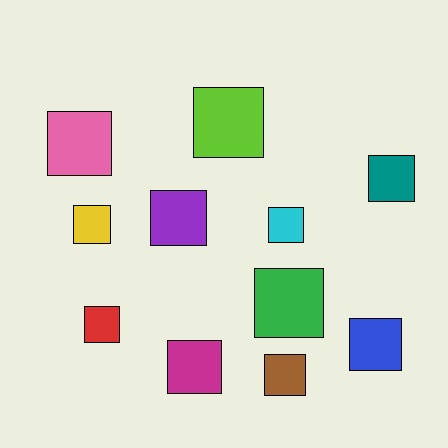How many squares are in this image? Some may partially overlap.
There are 11 squares.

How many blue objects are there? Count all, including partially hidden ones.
There is 1 blue object.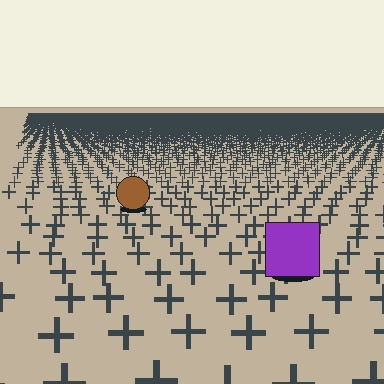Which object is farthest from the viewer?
The brown circle is farthest from the viewer. It appears smaller and the ground texture around it is denser.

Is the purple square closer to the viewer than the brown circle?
Yes. The purple square is closer — you can tell from the texture gradient: the ground texture is coarser near it.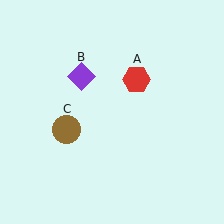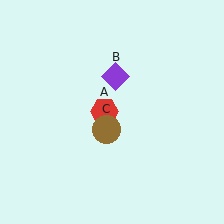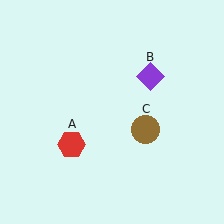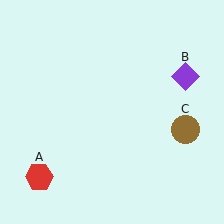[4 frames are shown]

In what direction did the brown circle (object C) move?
The brown circle (object C) moved right.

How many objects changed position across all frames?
3 objects changed position: red hexagon (object A), purple diamond (object B), brown circle (object C).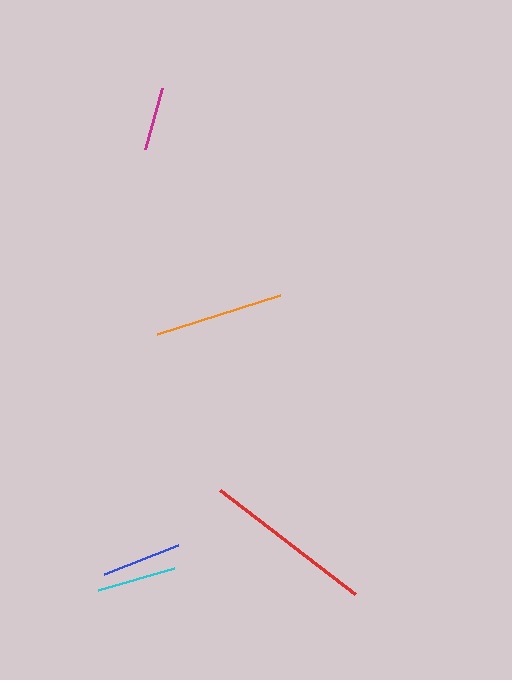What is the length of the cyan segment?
The cyan segment is approximately 79 pixels long.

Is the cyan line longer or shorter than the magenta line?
The cyan line is longer than the magenta line.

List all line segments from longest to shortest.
From longest to shortest: red, orange, blue, cyan, magenta.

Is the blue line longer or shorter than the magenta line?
The blue line is longer than the magenta line.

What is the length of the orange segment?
The orange segment is approximately 128 pixels long.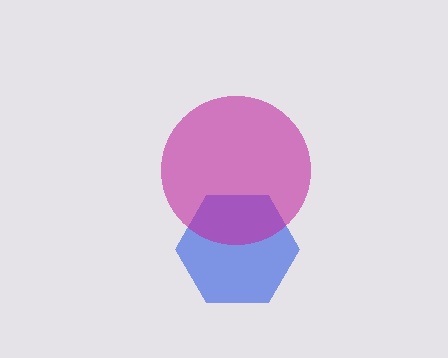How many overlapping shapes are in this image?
There are 2 overlapping shapes in the image.